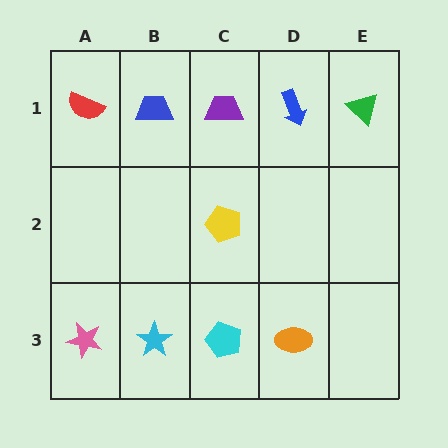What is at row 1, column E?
A green triangle.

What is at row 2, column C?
A yellow pentagon.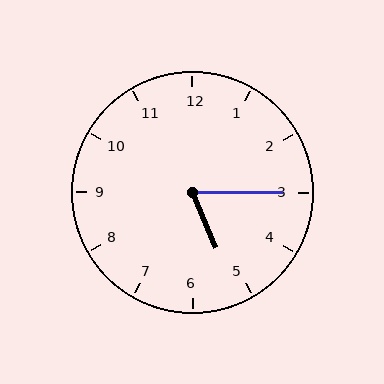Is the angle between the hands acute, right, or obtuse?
It is acute.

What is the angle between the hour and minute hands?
Approximately 68 degrees.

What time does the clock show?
5:15.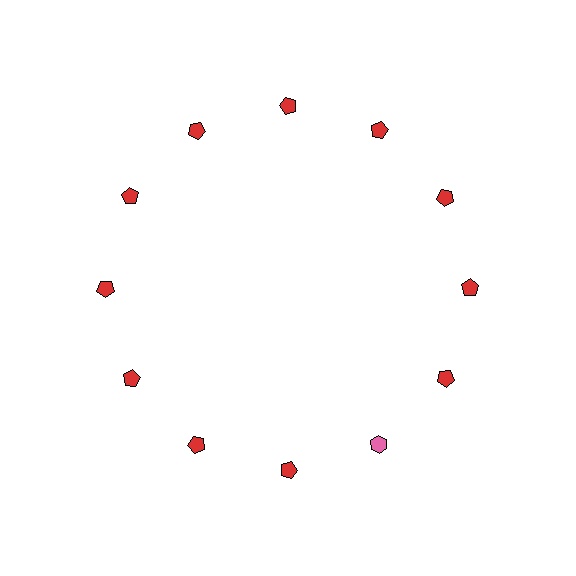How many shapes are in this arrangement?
There are 12 shapes arranged in a ring pattern.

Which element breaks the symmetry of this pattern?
The pink hexagon at roughly the 5 o'clock position breaks the symmetry. All other shapes are red pentagons.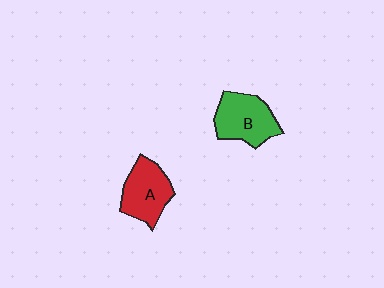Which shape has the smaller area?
Shape A (red).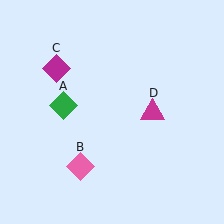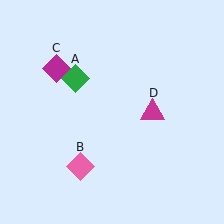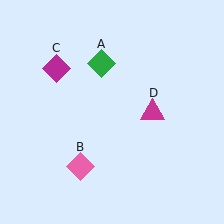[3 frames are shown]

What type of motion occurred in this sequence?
The green diamond (object A) rotated clockwise around the center of the scene.